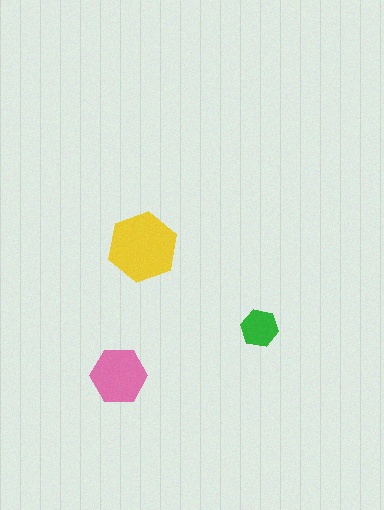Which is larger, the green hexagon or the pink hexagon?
The pink one.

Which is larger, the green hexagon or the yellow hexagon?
The yellow one.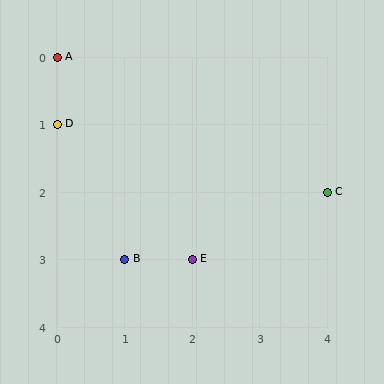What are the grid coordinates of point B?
Point B is at grid coordinates (1, 3).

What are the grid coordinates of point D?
Point D is at grid coordinates (0, 1).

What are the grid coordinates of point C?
Point C is at grid coordinates (4, 2).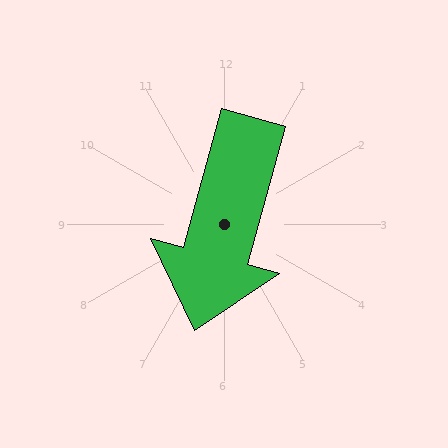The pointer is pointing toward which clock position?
Roughly 7 o'clock.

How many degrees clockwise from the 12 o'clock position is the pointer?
Approximately 196 degrees.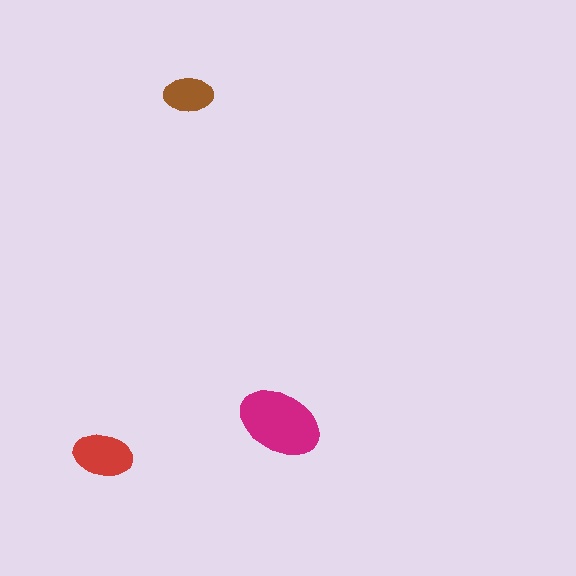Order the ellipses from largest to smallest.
the magenta one, the red one, the brown one.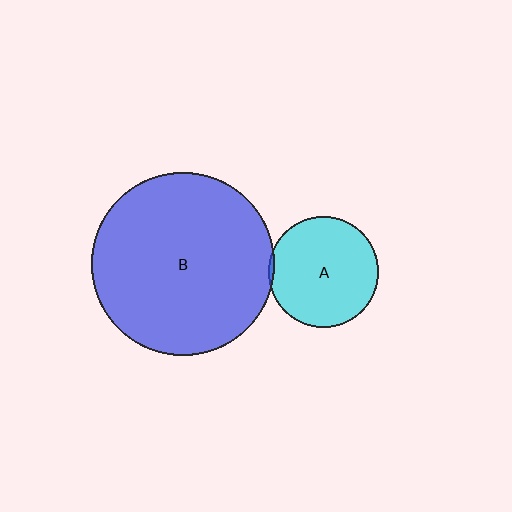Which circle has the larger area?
Circle B (blue).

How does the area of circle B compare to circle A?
Approximately 2.7 times.